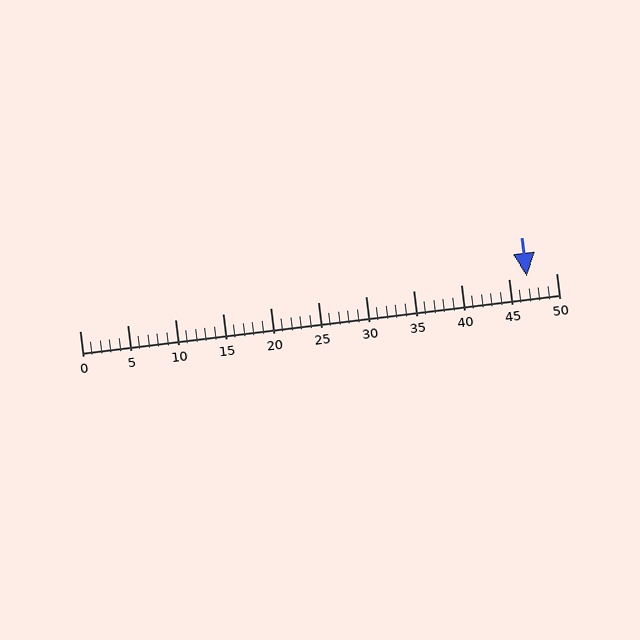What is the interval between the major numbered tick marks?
The major tick marks are spaced 5 units apart.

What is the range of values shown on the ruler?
The ruler shows values from 0 to 50.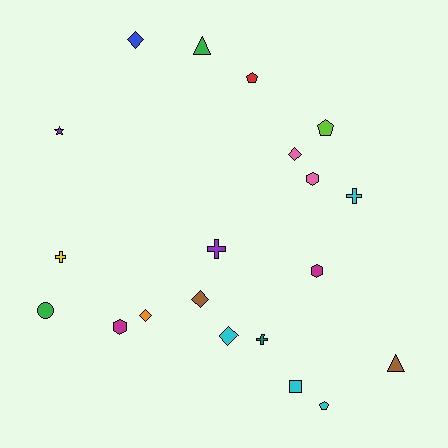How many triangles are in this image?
There are 2 triangles.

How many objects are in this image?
There are 20 objects.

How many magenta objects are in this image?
There are 2 magenta objects.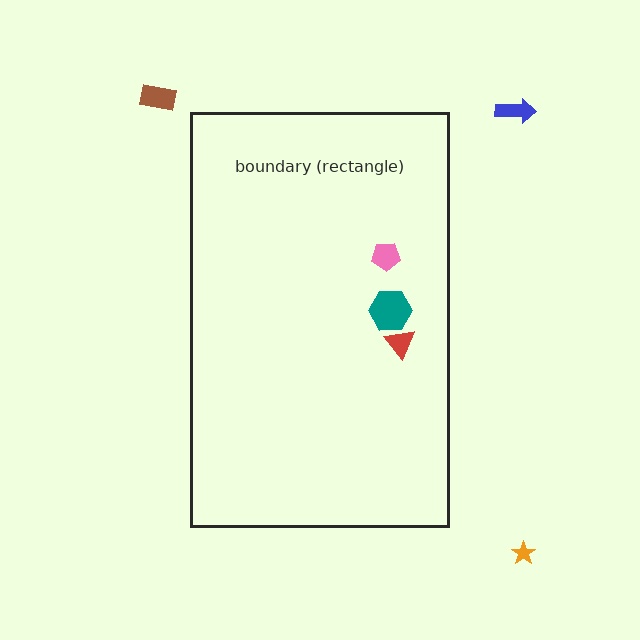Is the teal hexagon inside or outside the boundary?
Inside.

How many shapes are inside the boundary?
3 inside, 3 outside.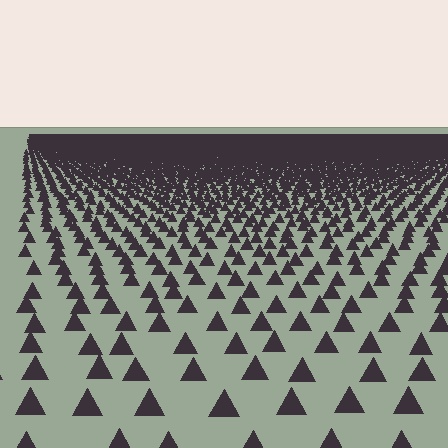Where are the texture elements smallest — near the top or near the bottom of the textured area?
Near the top.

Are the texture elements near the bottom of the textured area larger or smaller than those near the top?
Larger. Near the bottom, elements are closer to the viewer and appear at a bigger on-screen size.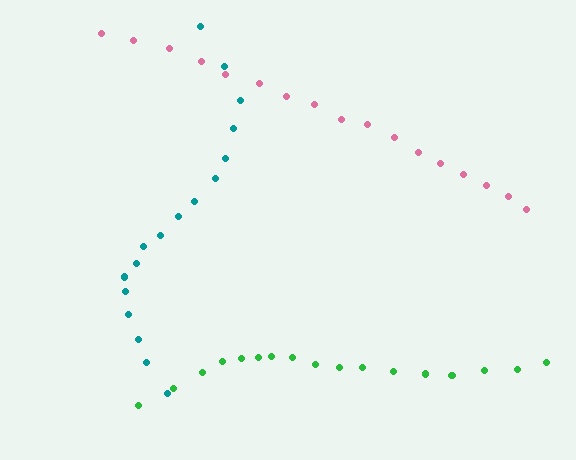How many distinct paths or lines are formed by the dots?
There are 3 distinct paths.